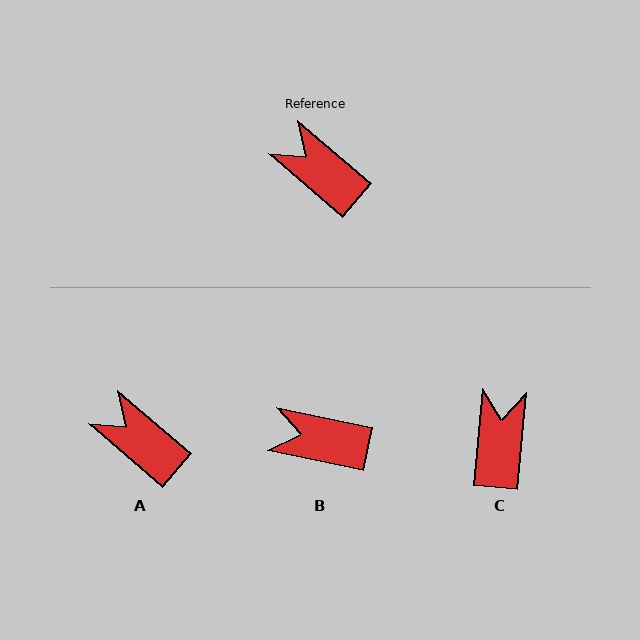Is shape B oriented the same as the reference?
No, it is off by about 29 degrees.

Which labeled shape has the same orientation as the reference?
A.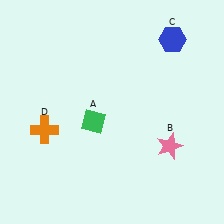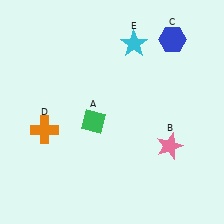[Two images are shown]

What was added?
A cyan star (E) was added in Image 2.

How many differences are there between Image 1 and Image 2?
There is 1 difference between the two images.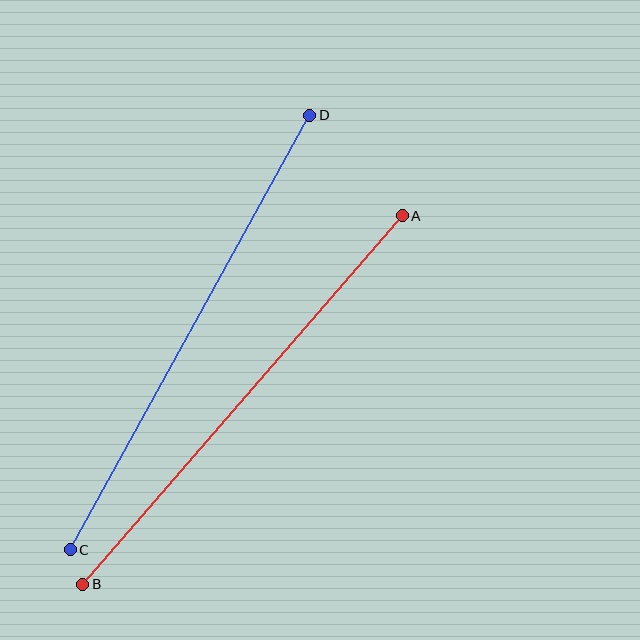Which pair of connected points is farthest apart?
Points C and D are farthest apart.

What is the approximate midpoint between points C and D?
The midpoint is at approximately (190, 332) pixels.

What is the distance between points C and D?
The distance is approximately 496 pixels.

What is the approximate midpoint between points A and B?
The midpoint is at approximately (242, 400) pixels.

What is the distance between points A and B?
The distance is approximately 488 pixels.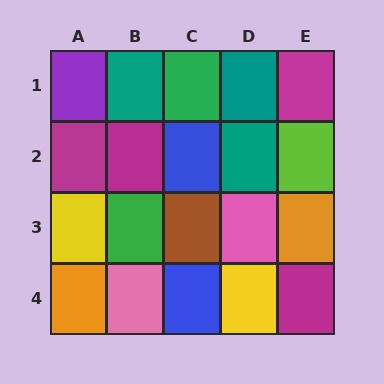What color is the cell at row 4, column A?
Orange.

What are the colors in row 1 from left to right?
Purple, teal, green, teal, magenta.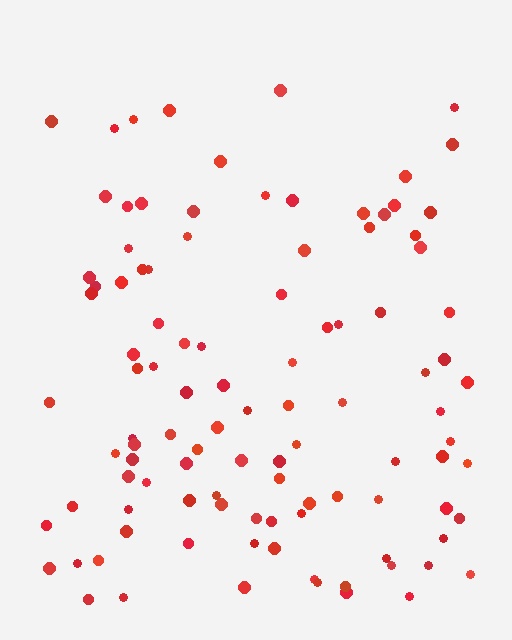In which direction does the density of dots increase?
From top to bottom, with the bottom side densest.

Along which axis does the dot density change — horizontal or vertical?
Vertical.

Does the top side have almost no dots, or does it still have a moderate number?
Still a moderate number, just noticeably fewer than the bottom.